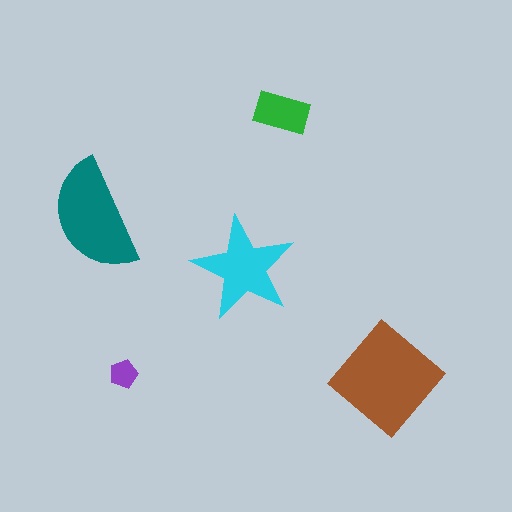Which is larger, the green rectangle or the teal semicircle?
The teal semicircle.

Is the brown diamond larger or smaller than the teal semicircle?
Larger.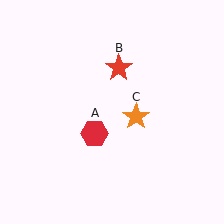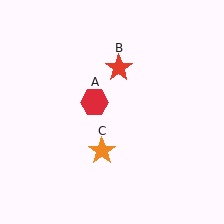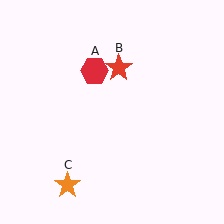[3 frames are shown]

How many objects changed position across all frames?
2 objects changed position: red hexagon (object A), orange star (object C).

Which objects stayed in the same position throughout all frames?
Red star (object B) remained stationary.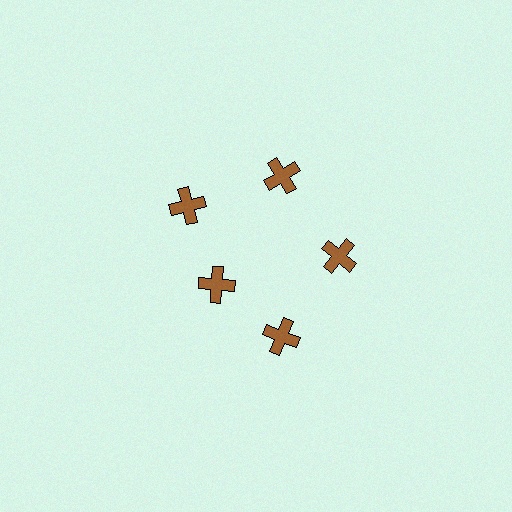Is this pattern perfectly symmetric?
No. The 5 brown crosses are arranged in a ring, but one element near the 8 o'clock position is pulled inward toward the center, breaking the 5-fold rotational symmetry.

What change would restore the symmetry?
The symmetry would be restored by moving it outward, back onto the ring so that all 5 crosses sit at equal angles and equal distance from the center.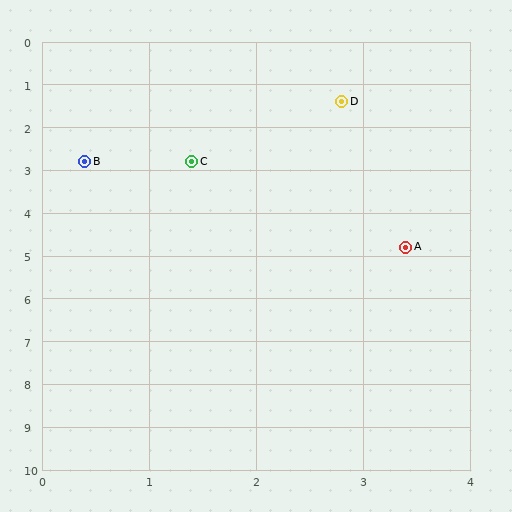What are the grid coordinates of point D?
Point D is at approximately (2.8, 1.4).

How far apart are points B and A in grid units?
Points B and A are about 3.6 grid units apart.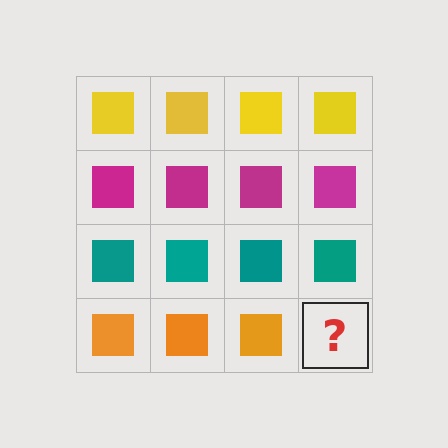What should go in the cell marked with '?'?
The missing cell should contain an orange square.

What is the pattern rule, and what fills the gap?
The rule is that each row has a consistent color. The gap should be filled with an orange square.